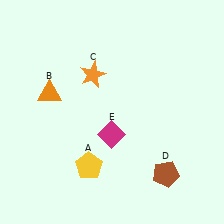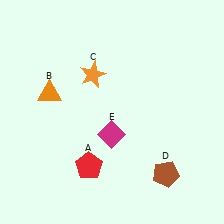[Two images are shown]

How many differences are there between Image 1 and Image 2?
There is 1 difference between the two images.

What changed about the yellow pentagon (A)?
In Image 1, A is yellow. In Image 2, it changed to red.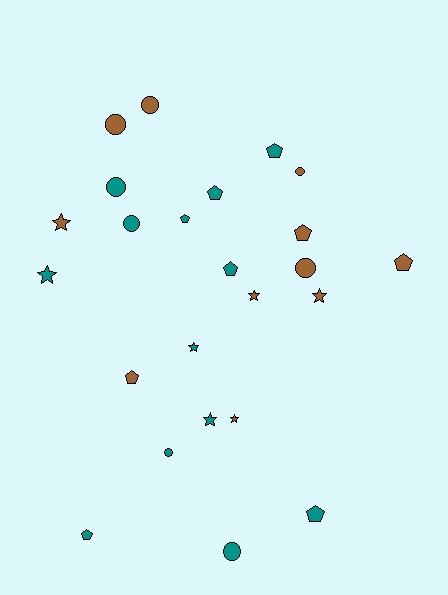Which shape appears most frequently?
Pentagon, with 9 objects.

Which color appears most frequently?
Teal, with 13 objects.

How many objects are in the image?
There are 24 objects.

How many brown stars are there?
There are 4 brown stars.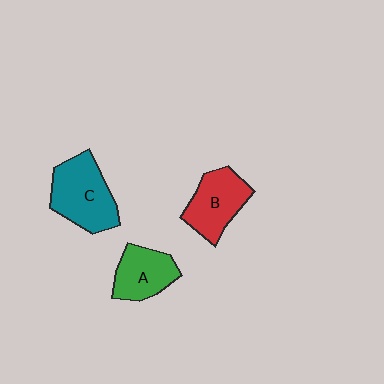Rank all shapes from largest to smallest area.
From largest to smallest: C (teal), B (red), A (green).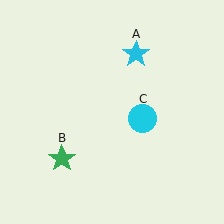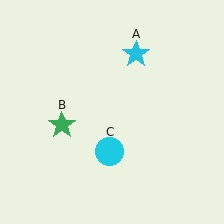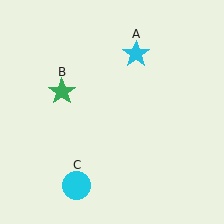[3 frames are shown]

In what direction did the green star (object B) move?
The green star (object B) moved up.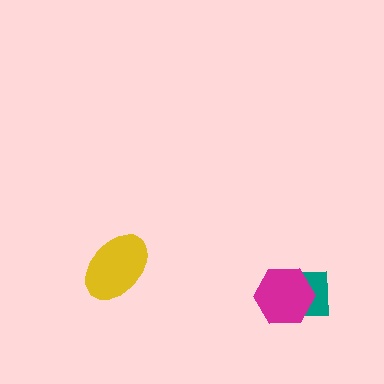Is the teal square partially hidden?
Yes, it is partially covered by another shape.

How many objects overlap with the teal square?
1 object overlaps with the teal square.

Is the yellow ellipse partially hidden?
No, no other shape covers it.